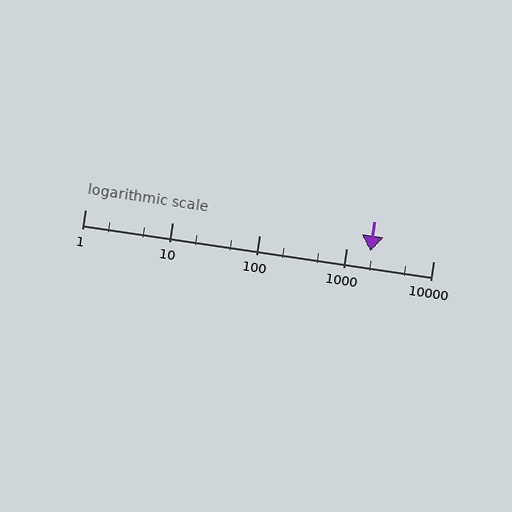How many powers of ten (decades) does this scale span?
The scale spans 4 decades, from 1 to 10000.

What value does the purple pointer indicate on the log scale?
The pointer indicates approximately 1900.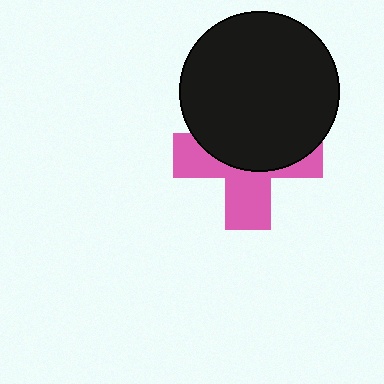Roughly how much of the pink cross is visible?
About half of it is visible (roughly 46%).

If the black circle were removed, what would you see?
You would see the complete pink cross.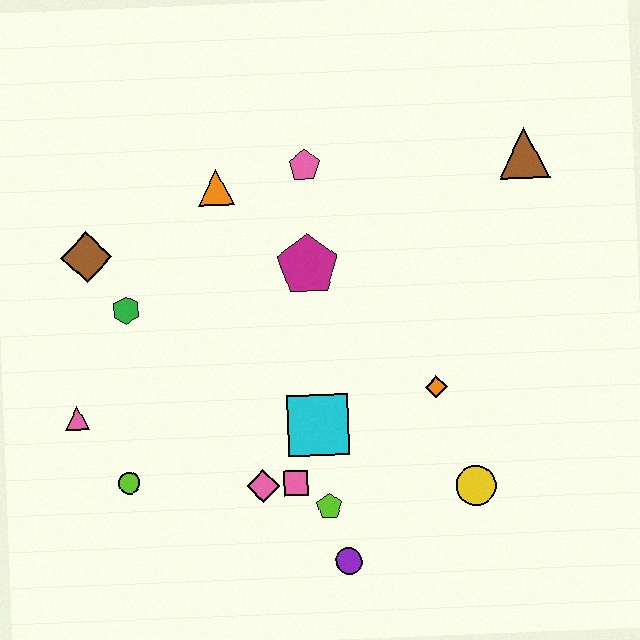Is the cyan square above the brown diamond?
No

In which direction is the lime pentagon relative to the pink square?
The lime pentagon is to the right of the pink square.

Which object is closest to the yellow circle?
The orange diamond is closest to the yellow circle.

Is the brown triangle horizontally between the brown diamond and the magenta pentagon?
No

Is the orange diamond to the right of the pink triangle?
Yes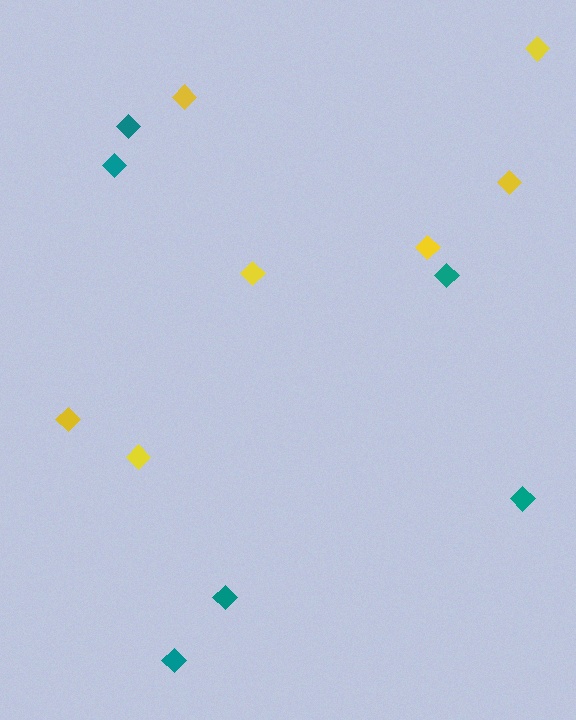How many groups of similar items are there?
There are 2 groups: one group of yellow diamonds (7) and one group of teal diamonds (6).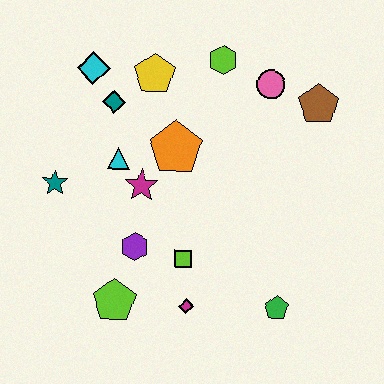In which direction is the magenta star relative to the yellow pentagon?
The magenta star is below the yellow pentagon.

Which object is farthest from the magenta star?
The brown pentagon is farthest from the magenta star.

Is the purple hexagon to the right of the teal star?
Yes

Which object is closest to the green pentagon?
The magenta diamond is closest to the green pentagon.